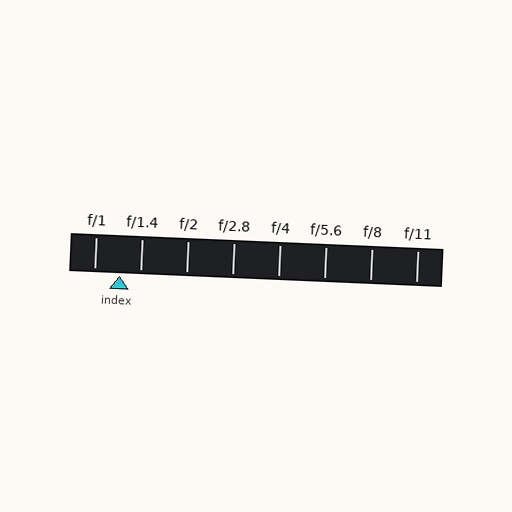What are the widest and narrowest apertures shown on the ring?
The widest aperture shown is f/1 and the narrowest is f/11.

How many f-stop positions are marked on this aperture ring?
There are 8 f-stop positions marked.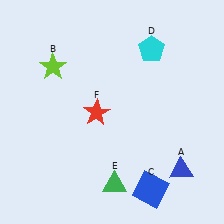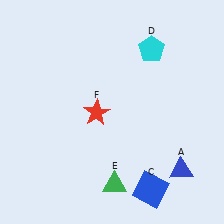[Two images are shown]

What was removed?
The lime star (B) was removed in Image 2.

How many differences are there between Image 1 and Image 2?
There is 1 difference between the two images.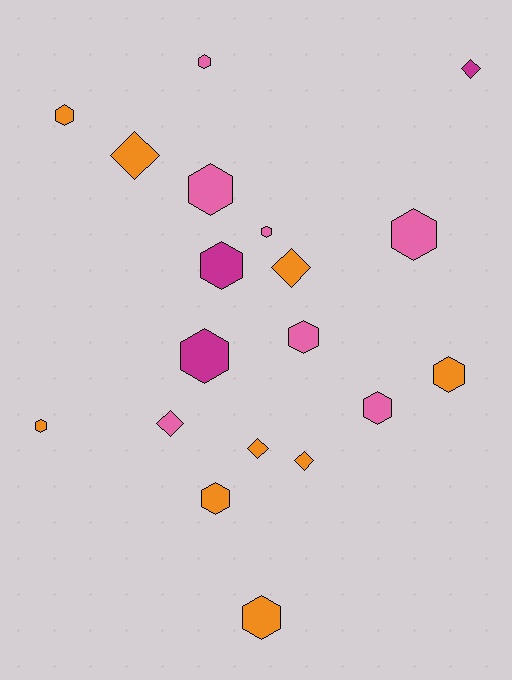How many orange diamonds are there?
There are 4 orange diamonds.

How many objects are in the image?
There are 19 objects.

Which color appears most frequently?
Orange, with 9 objects.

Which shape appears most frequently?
Hexagon, with 13 objects.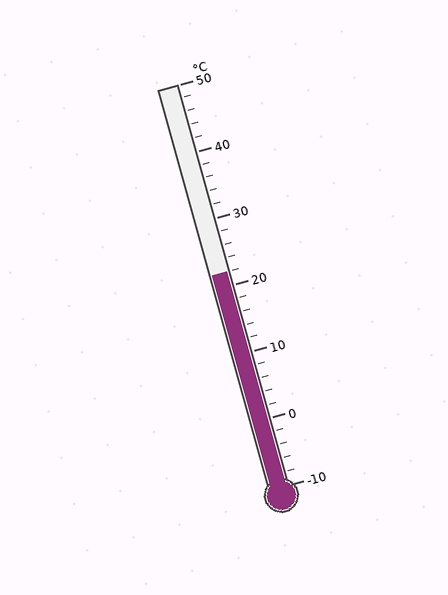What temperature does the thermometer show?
The thermometer shows approximately 22°C.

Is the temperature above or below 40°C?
The temperature is below 40°C.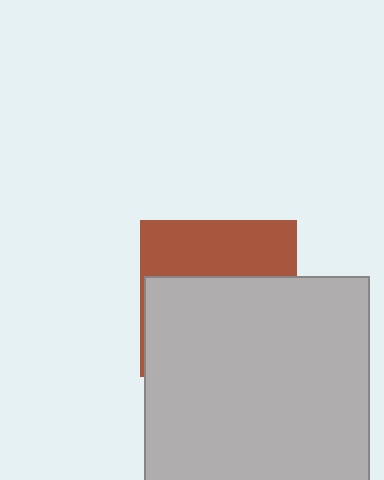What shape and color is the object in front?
The object in front is a light gray rectangle.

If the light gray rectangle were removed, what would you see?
You would see the complete brown square.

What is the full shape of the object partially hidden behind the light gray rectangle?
The partially hidden object is a brown square.